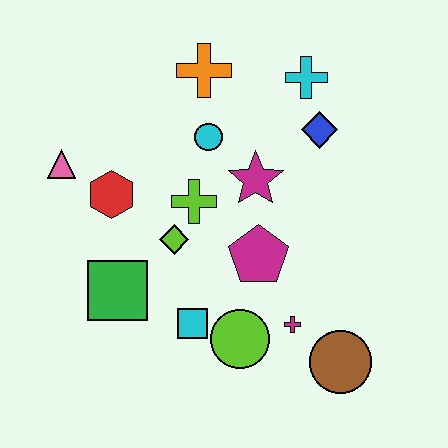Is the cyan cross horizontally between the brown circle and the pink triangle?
Yes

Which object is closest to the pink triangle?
The red hexagon is closest to the pink triangle.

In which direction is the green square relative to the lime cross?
The green square is below the lime cross.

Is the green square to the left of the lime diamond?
Yes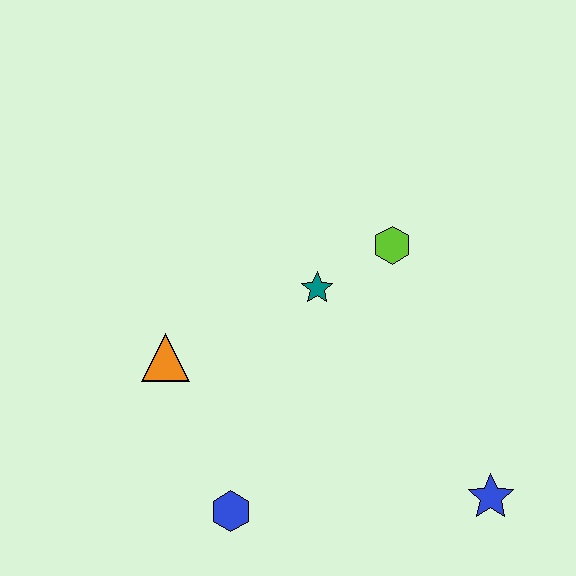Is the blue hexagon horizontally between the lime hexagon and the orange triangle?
Yes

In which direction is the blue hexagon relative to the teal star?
The blue hexagon is below the teal star.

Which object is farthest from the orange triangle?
The blue star is farthest from the orange triangle.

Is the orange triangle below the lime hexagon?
Yes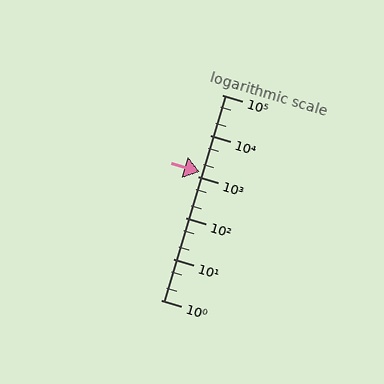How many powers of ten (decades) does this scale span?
The scale spans 5 decades, from 1 to 100000.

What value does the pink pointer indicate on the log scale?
The pointer indicates approximately 1300.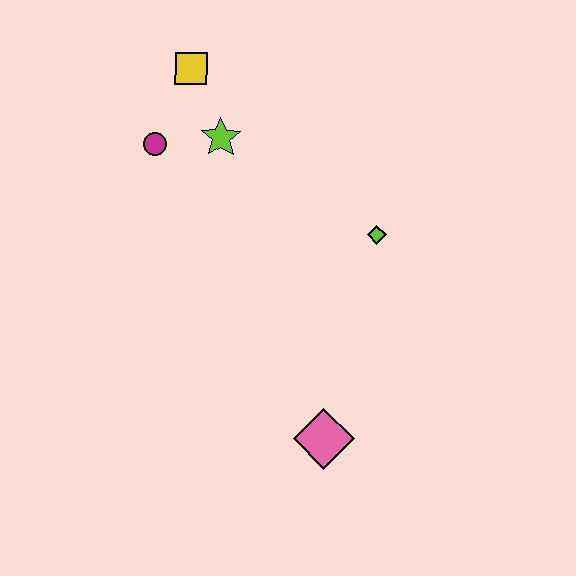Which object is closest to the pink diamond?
The lime diamond is closest to the pink diamond.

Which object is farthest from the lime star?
The pink diamond is farthest from the lime star.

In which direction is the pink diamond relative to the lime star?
The pink diamond is below the lime star.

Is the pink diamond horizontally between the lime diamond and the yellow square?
Yes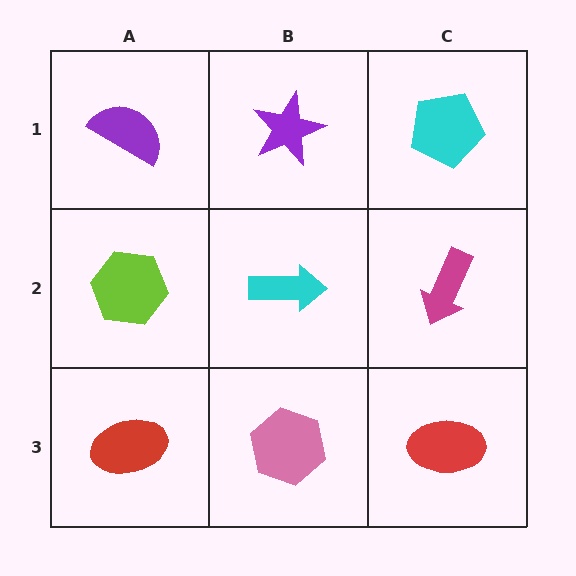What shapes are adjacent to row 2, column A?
A purple semicircle (row 1, column A), a red ellipse (row 3, column A), a cyan arrow (row 2, column B).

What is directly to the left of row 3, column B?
A red ellipse.